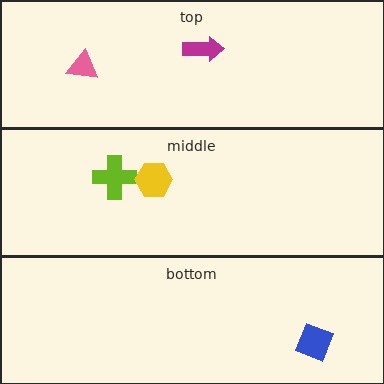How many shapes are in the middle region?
2.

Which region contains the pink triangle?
The top region.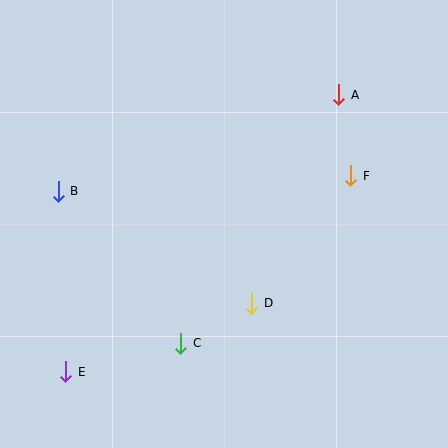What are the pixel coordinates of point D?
Point D is at (252, 303).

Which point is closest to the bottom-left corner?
Point E is closest to the bottom-left corner.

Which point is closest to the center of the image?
Point D at (252, 303) is closest to the center.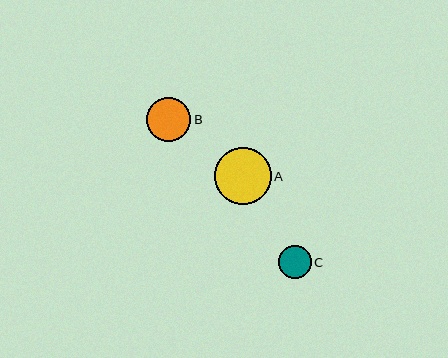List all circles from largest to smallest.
From largest to smallest: A, B, C.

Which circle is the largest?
Circle A is the largest with a size of approximately 57 pixels.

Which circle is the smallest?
Circle C is the smallest with a size of approximately 33 pixels.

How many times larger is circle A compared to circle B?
Circle A is approximately 1.3 times the size of circle B.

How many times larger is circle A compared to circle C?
Circle A is approximately 1.7 times the size of circle C.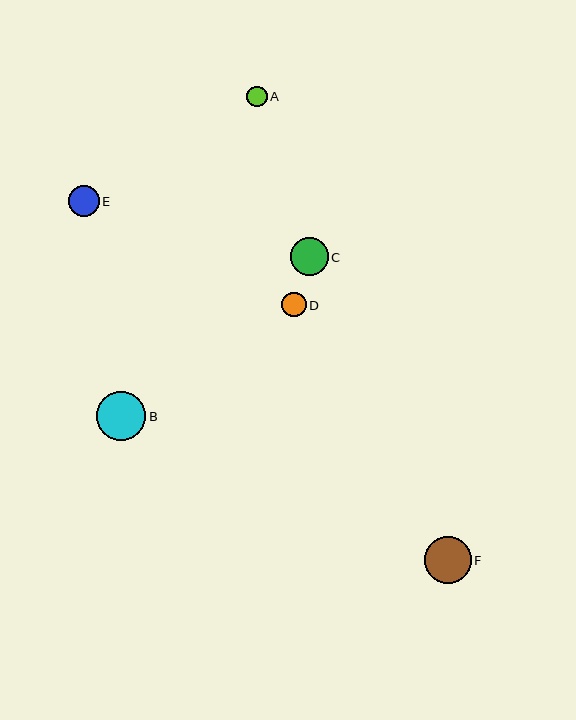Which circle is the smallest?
Circle A is the smallest with a size of approximately 20 pixels.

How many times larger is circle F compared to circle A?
Circle F is approximately 2.3 times the size of circle A.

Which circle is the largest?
Circle B is the largest with a size of approximately 50 pixels.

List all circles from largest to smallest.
From largest to smallest: B, F, C, E, D, A.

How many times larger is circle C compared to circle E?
Circle C is approximately 1.2 times the size of circle E.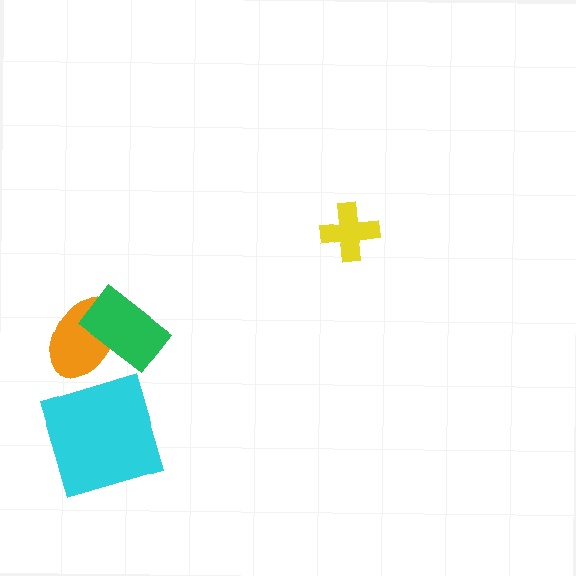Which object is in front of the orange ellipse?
The green rectangle is in front of the orange ellipse.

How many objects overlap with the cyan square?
0 objects overlap with the cyan square.